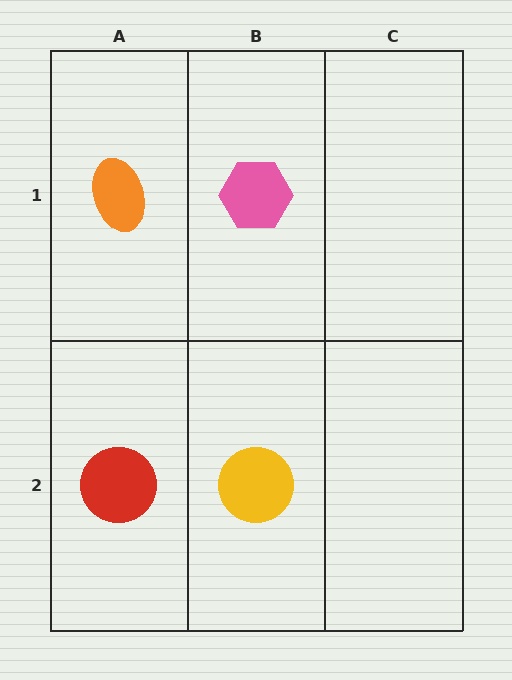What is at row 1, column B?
A pink hexagon.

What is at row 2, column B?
A yellow circle.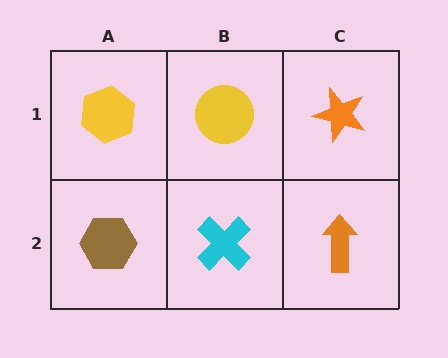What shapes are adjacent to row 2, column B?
A yellow circle (row 1, column B), a brown hexagon (row 2, column A), an orange arrow (row 2, column C).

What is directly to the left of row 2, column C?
A cyan cross.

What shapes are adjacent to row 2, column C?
An orange star (row 1, column C), a cyan cross (row 2, column B).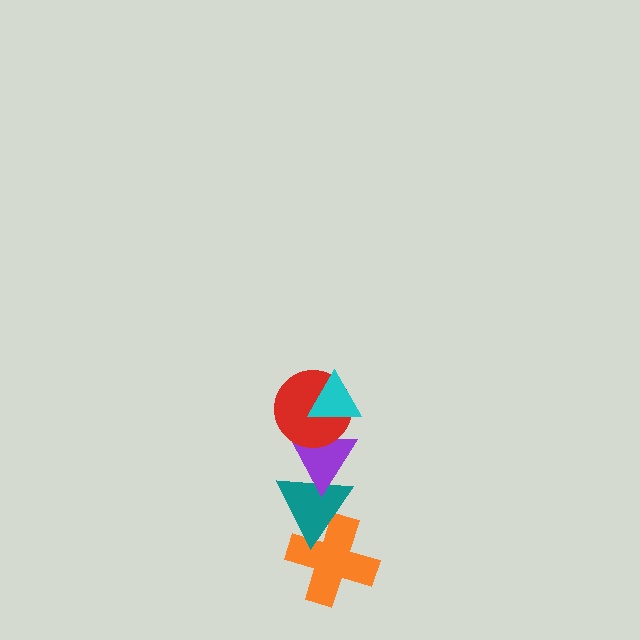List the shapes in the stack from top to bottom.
From top to bottom: the cyan triangle, the red circle, the purple triangle, the teal triangle, the orange cross.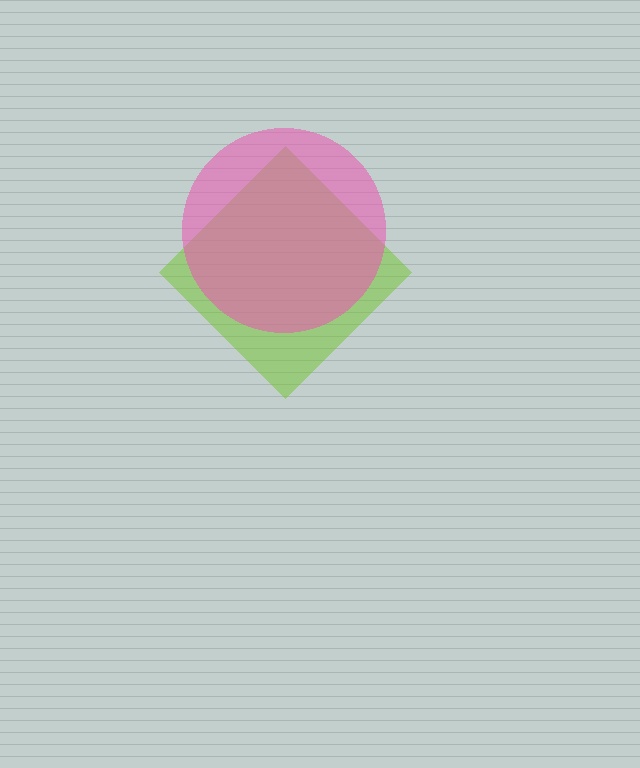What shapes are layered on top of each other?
The layered shapes are: a lime diamond, a pink circle.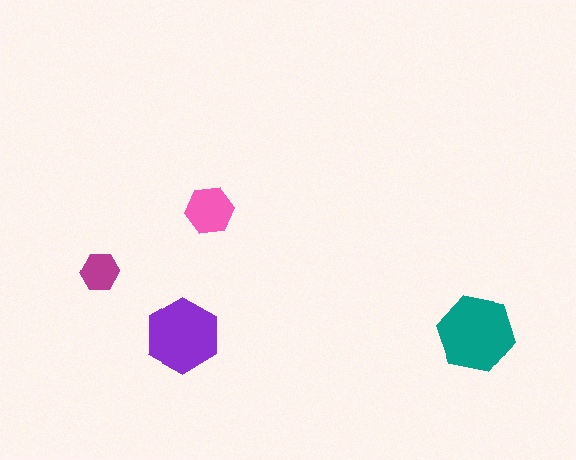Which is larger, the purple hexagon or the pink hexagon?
The purple one.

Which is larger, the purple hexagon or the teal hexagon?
The teal one.